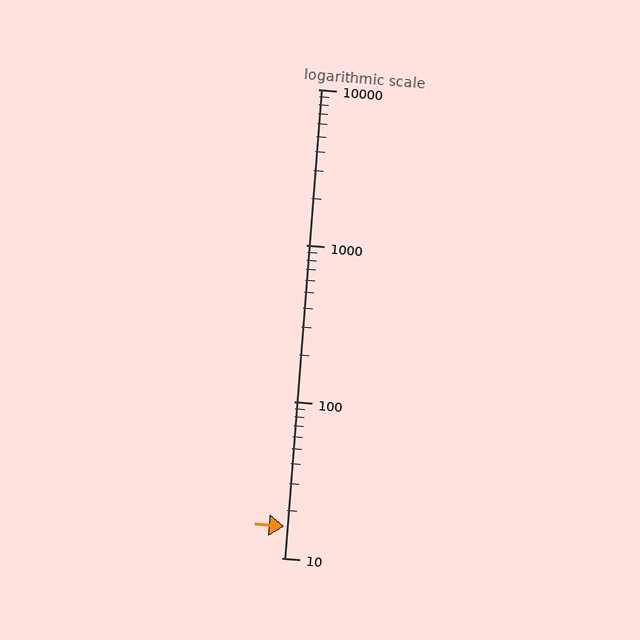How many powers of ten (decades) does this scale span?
The scale spans 3 decades, from 10 to 10000.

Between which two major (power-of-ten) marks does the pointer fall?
The pointer is between 10 and 100.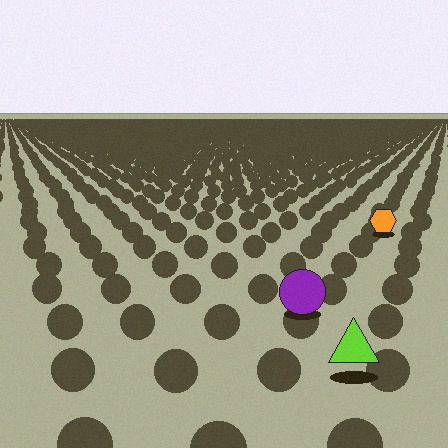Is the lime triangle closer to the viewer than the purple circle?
Yes. The lime triangle is closer — you can tell from the texture gradient: the ground texture is coarser near it.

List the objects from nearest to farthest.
From nearest to farthest: the lime triangle, the purple circle, the orange hexagon.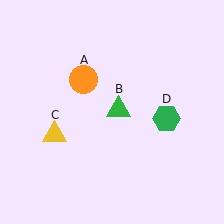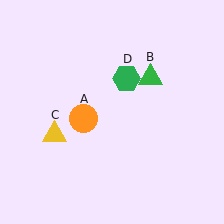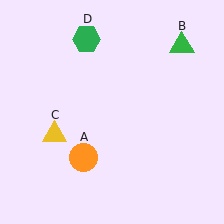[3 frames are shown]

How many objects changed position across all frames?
3 objects changed position: orange circle (object A), green triangle (object B), green hexagon (object D).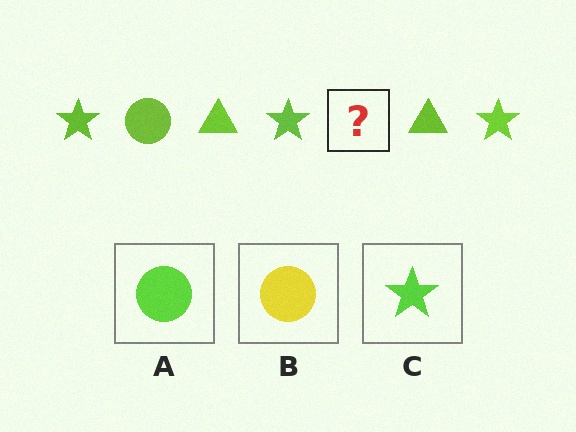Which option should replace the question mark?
Option A.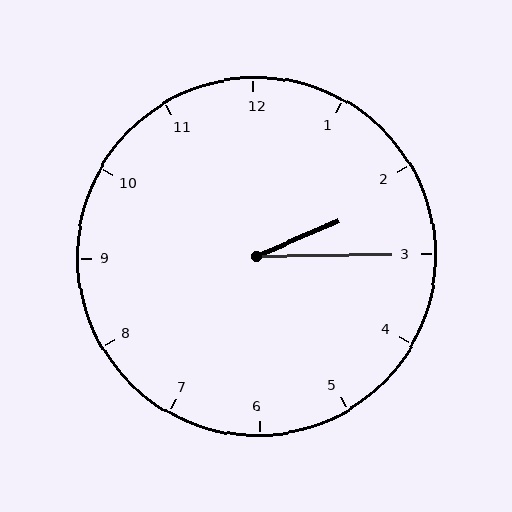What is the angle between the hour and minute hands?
Approximately 22 degrees.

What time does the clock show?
2:15.